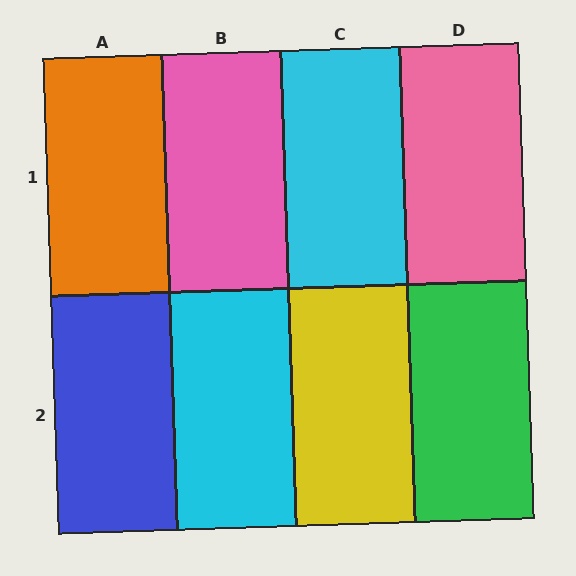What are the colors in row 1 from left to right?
Orange, pink, cyan, pink.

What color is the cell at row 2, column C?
Yellow.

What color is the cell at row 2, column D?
Green.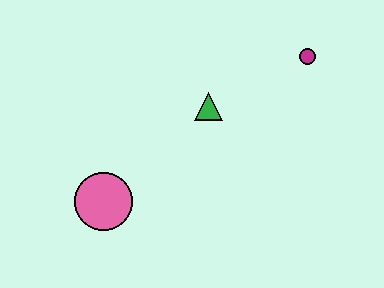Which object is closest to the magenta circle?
The green triangle is closest to the magenta circle.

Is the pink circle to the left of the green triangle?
Yes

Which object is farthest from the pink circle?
The magenta circle is farthest from the pink circle.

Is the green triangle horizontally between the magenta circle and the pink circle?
Yes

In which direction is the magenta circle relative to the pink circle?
The magenta circle is to the right of the pink circle.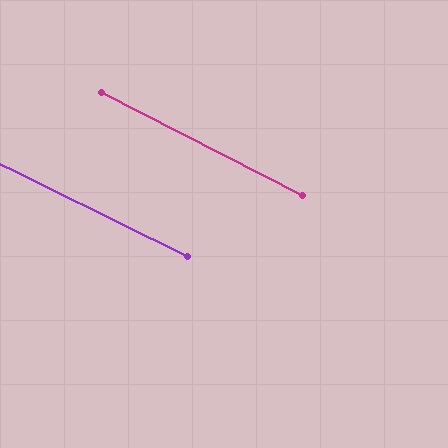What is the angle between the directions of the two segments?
Approximately 1 degree.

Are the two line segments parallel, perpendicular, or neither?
Parallel — their directions differ by only 0.8°.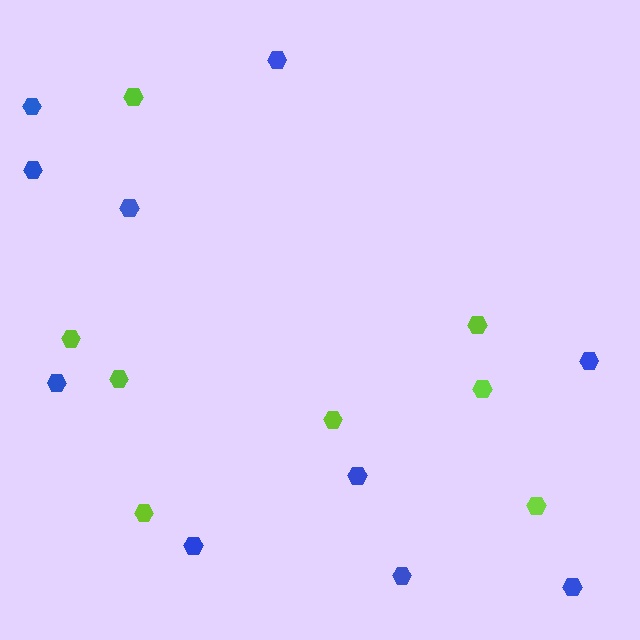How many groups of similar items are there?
There are 2 groups: one group of blue hexagons (10) and one group of lime hexagons (8).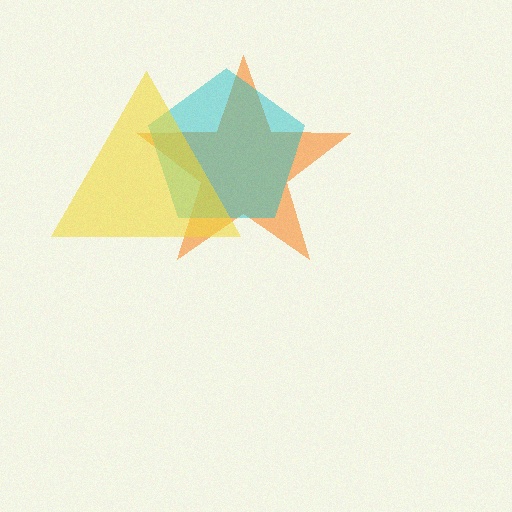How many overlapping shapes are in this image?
There are 3 overlapping shapes in the image.